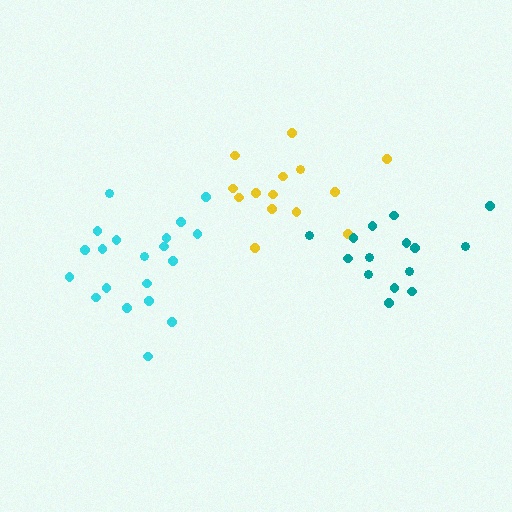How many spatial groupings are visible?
There are 3 spatial groupings.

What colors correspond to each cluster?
The clusters are colored: yellow, teal, cyan.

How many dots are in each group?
Group 1: 14 dots, Group 2: 15 dots, Group 3: 20 dots (49 total).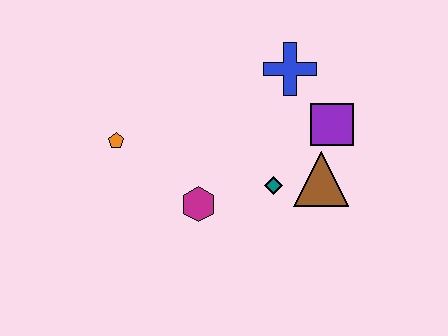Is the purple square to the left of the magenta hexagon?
No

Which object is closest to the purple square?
The brown triangle is closest to the purple square.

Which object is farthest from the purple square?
The orange pentagon is farthest from the purple square.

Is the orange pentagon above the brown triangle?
Yes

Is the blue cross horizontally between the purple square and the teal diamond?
Yes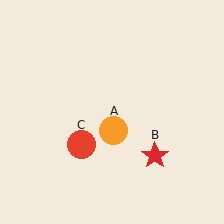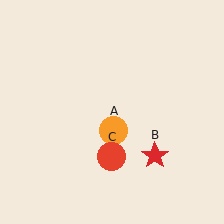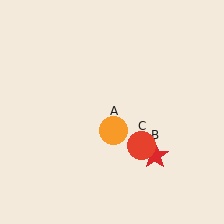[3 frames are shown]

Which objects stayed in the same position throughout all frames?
Orange circle (object A) and red star (object B) remained stationary.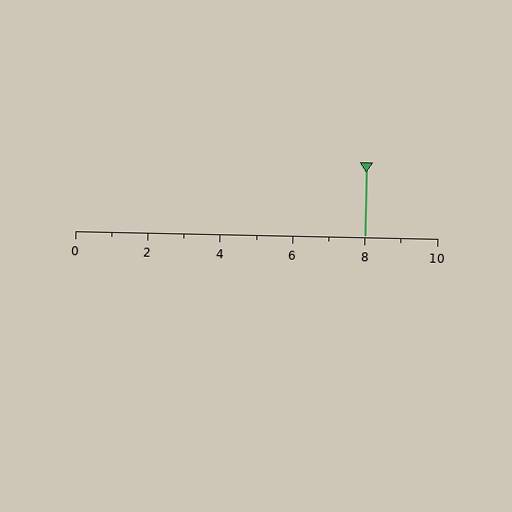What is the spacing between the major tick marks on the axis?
The major ticks are spaced 2 apart.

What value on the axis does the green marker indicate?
The marker indicates approximately 8.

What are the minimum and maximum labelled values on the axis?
The axis runs from 0 to 10.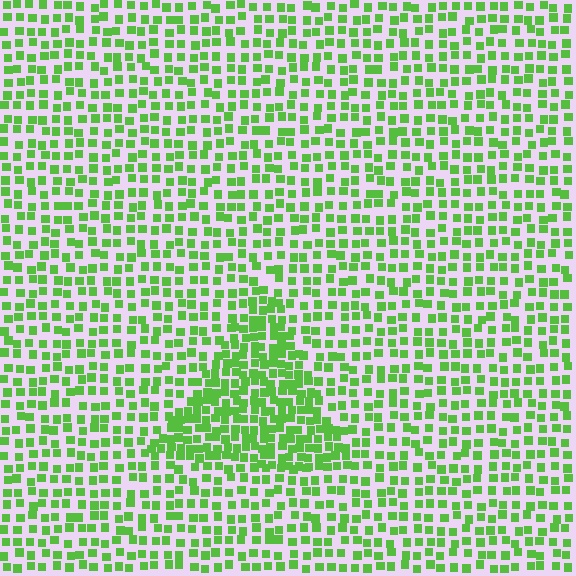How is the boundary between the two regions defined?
The boundary is defined by a change in element density (approximately 1.8x ratio). All elements are the same color, size, and shape.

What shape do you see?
I see a triangle.